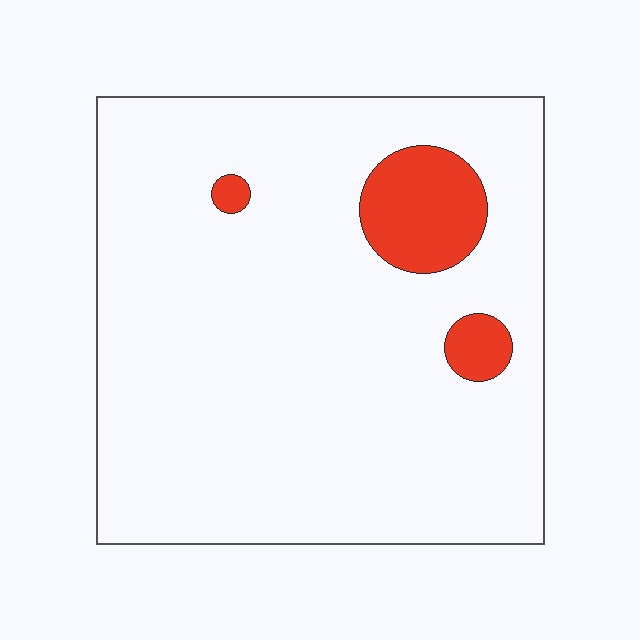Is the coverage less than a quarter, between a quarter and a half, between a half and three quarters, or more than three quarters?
Less than a quarter.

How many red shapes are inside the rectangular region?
3.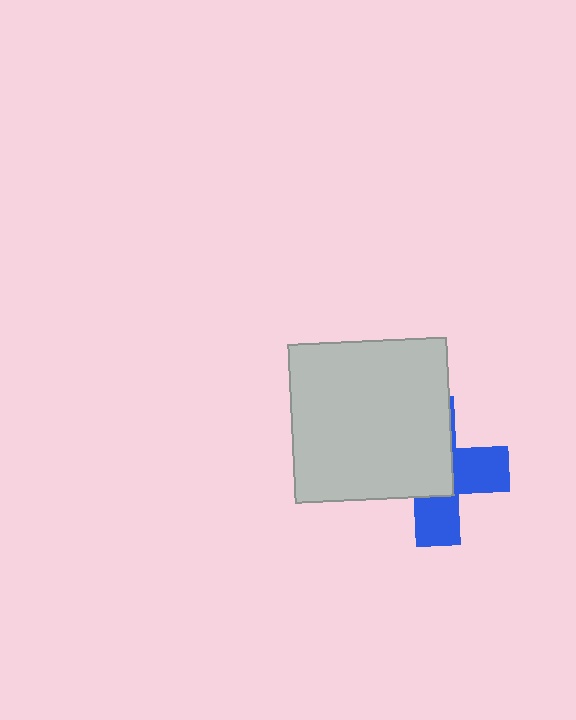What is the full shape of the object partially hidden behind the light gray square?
The partially hidden object is a blue cross.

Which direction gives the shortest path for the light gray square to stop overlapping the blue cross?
Moving toward the upper-left gives the shortest separation.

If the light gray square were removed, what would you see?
You would see the complete blue cross.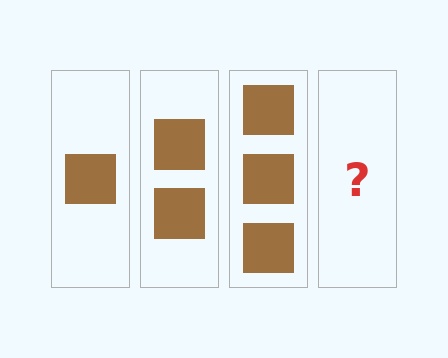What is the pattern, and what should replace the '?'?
The pattern is that each step adds one more square. The '?' should be 4 squares.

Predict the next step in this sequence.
The next step is 4 squares.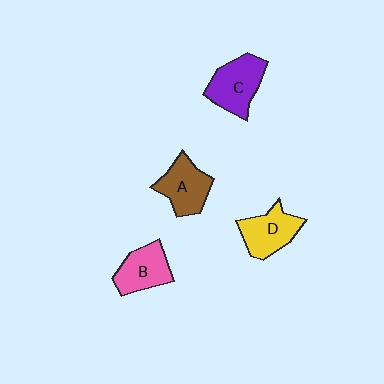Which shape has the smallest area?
Shape B (pink).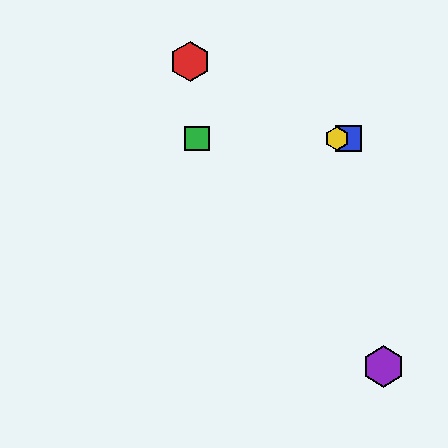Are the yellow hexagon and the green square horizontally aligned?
Yes, both are at y≈138.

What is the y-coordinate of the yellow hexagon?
The yellow hexagon is at y≈138.